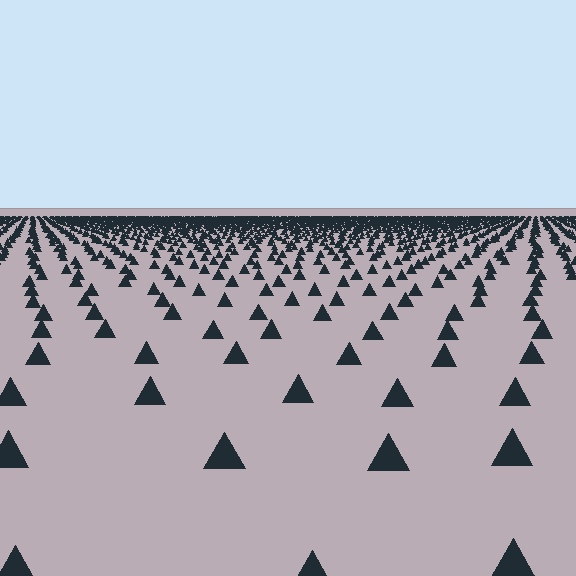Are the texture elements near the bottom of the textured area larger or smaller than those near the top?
Larger. Near the bottom, elements are closer to the viewer and appear at a bigger on-screen size.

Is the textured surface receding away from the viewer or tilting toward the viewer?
The surface is receding away from the viewer. Texture elements get smaller and denser toward the top.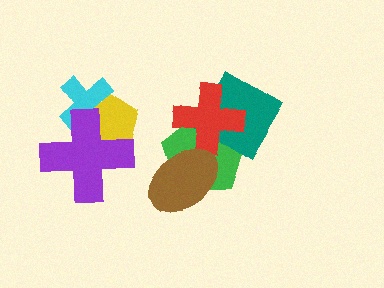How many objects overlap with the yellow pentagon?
2 objects overlap with the yellow pentagon.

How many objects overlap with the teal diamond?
2 objects overlap with the teal diamond.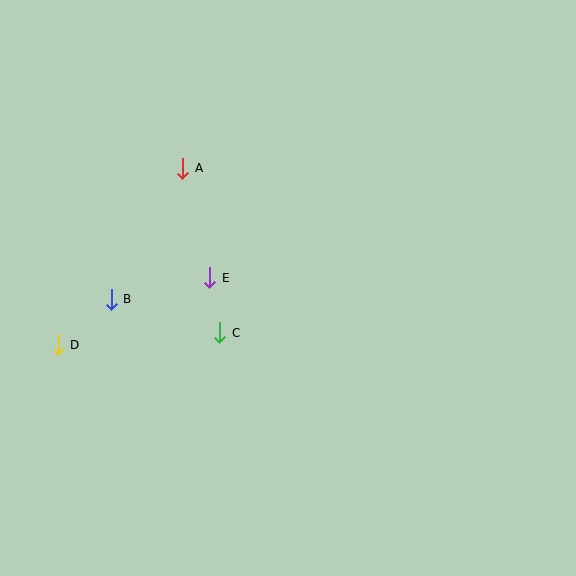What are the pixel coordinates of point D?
Point D is at (58, 345).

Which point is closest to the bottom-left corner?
Point D is closest to the bottom-left corner.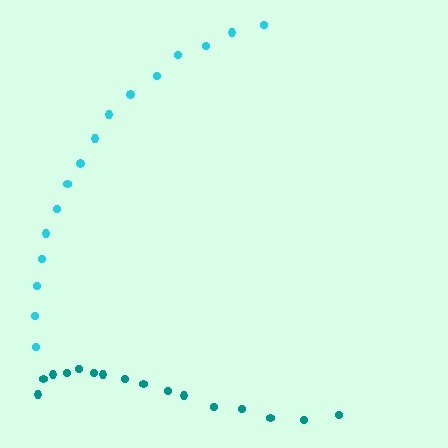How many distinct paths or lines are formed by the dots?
There are 2 distinct paths.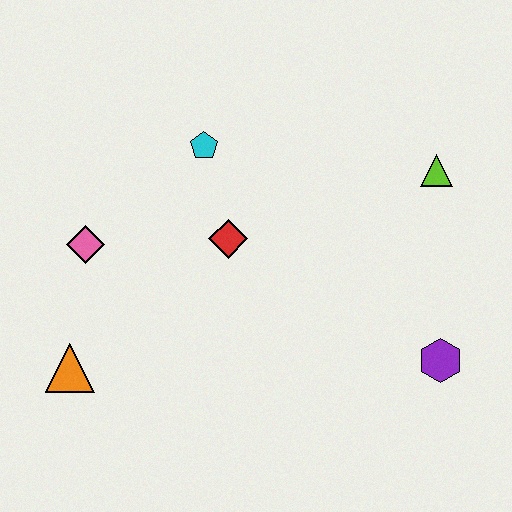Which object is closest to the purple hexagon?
The lime triangle is closest to the purple hexagon.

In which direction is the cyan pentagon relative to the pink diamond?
The cyan pentagon is to the right of the pink diamond.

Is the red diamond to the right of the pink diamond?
Yes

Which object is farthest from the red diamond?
The purple hexagon is farthest from the red diamond.